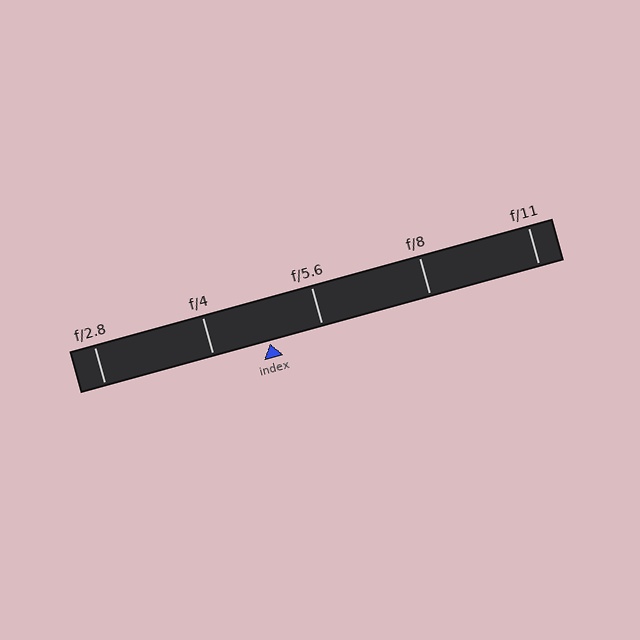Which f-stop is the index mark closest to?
The index mark is closest to f/5.6.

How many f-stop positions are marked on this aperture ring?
There are 5 f-stop positions marked.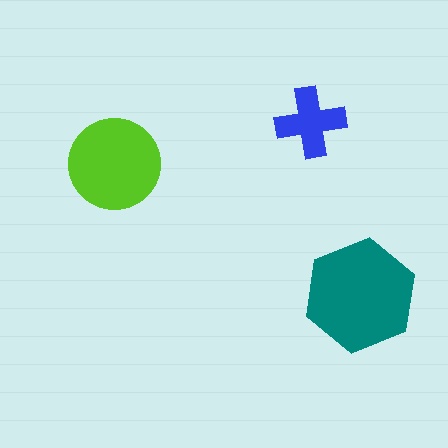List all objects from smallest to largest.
The blue cross, the lime circle, the teal hexagon.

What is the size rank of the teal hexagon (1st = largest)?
1st.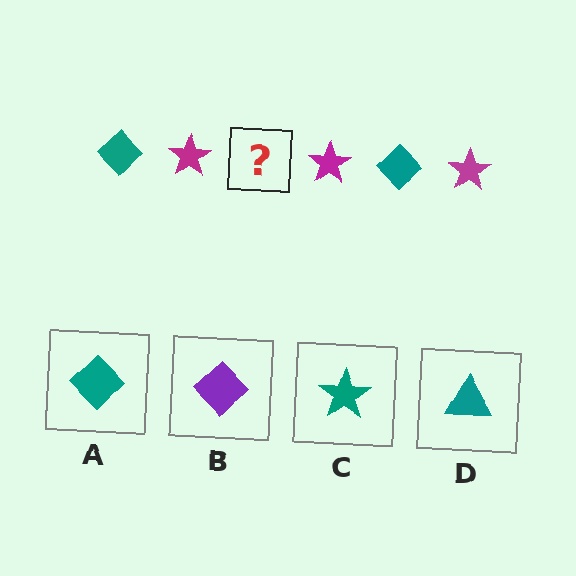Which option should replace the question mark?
Option A.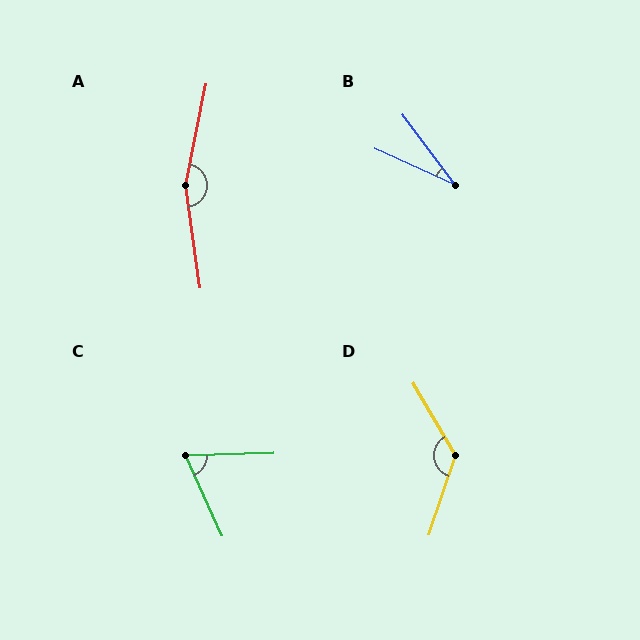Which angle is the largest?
A, at approximately 160 degrees.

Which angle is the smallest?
B, at approximately 29 degrees.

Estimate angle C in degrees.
Approximately 67 degrees.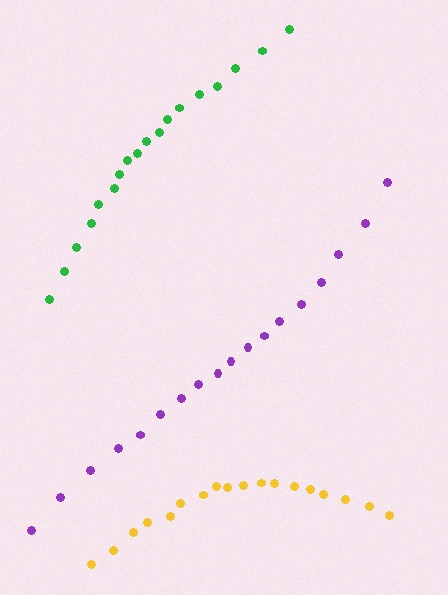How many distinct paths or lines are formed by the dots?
There are 3 distinct paths.